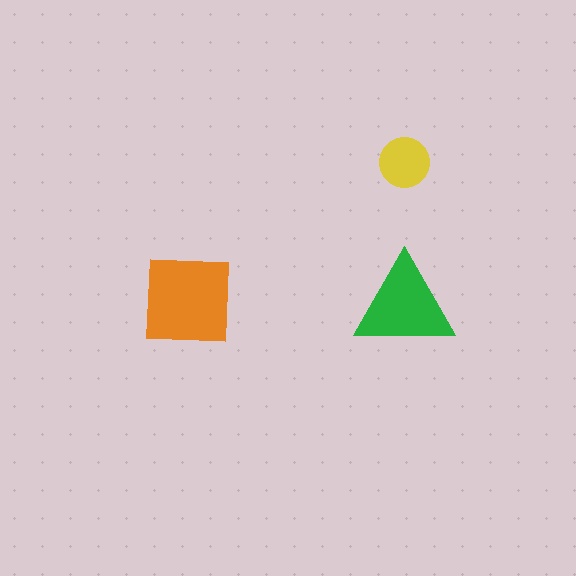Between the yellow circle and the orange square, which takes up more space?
The orange square.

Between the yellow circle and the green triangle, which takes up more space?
The green triangle.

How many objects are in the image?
There are 3 objects in the image.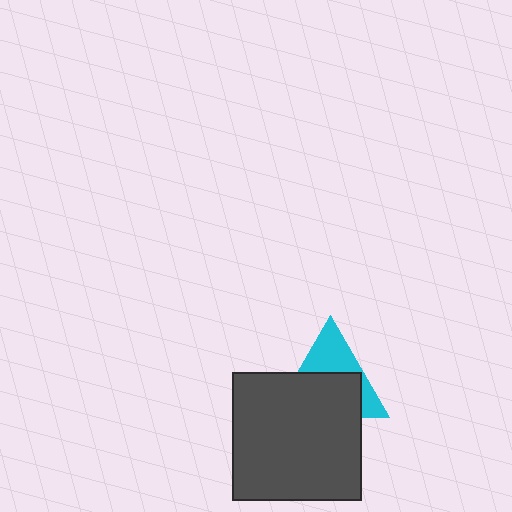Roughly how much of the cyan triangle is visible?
A small part of it is visible (roughly 42%).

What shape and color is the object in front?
The object in front is a dark gray square.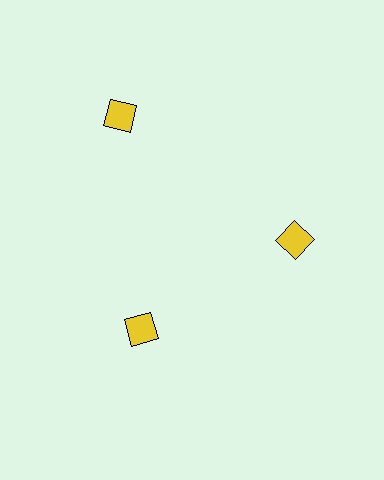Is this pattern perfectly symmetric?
No. The 3 yellow diamonds are arranged in a ring, but one element near the 11 o'clock position is pushed outward from the center, breaking the 3-fold rotational symmetry.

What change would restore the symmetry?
The symmetry would be restored by moving it inward, back onto the ring so that all 3 diamonds sit at equal angles and equal distance from the center.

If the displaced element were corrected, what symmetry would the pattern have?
It would have 3-fold rotational symmetry — the pattern would map onto itself every 120 degrees.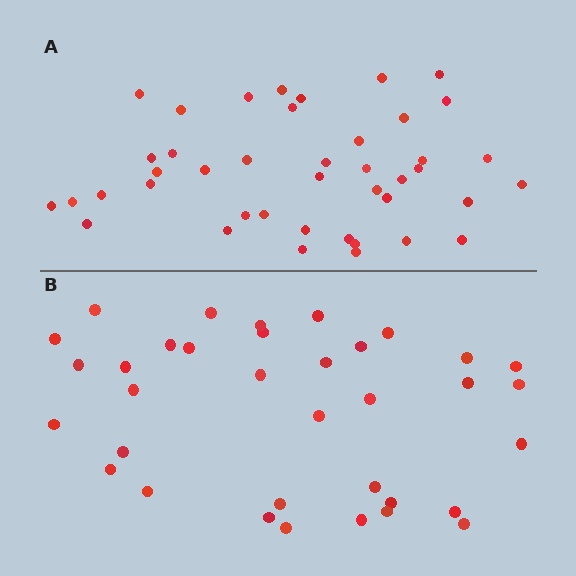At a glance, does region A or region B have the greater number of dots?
Region A (the top region) has more dots.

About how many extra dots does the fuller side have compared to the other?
Region A has roughly 8 or so more dots than region B.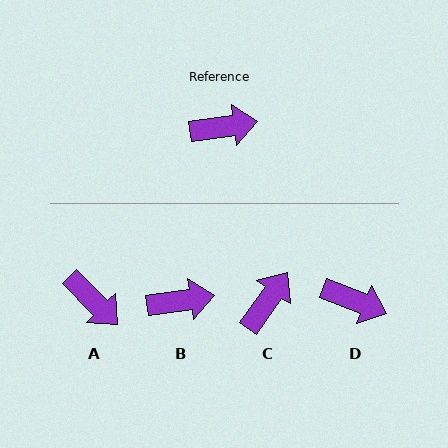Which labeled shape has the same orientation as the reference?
B.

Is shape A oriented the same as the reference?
No, it is off by about 53 degrees.